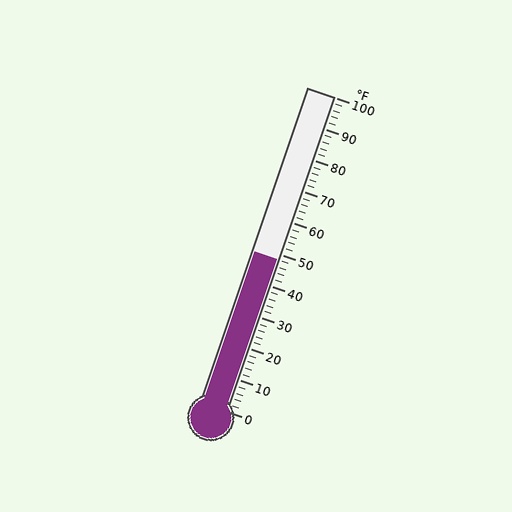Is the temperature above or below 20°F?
The temperature is above 20°F.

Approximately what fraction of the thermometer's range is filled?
The thermometer is filled to approximately 50% of its range.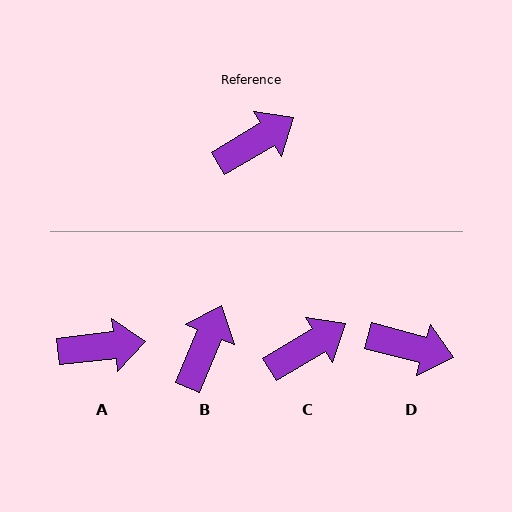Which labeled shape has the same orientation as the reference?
C.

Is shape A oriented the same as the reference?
No, it is off by about 25 degrees.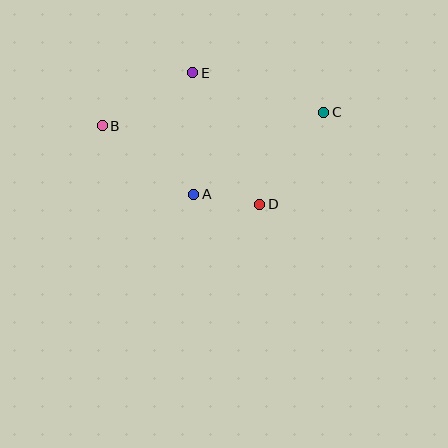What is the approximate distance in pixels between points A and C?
The distance between A and C is approximately 154 pixels.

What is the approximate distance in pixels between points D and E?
The distance between D and E is approximately 148 pixels.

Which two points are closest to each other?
Points A and D are closest to each other.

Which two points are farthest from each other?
Points B and C are farthest from each other.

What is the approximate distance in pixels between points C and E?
The distance between C and E is approximately 137 pixels.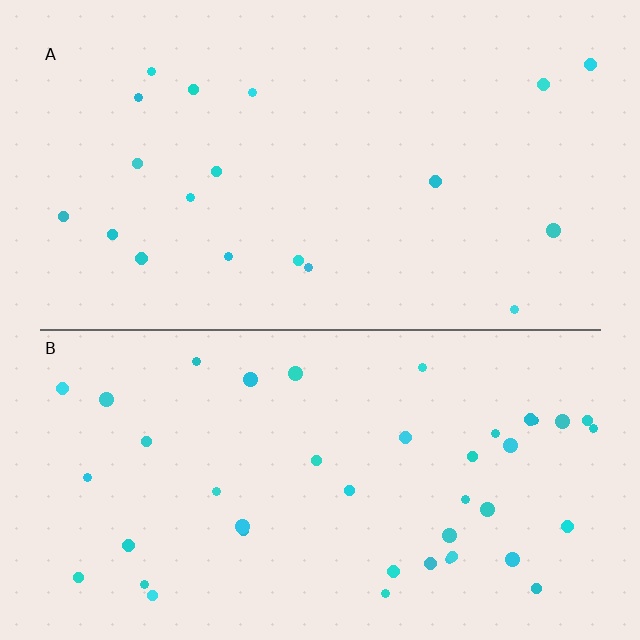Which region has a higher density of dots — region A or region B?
B (the bottom).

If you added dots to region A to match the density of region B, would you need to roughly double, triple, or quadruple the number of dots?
Approximately double.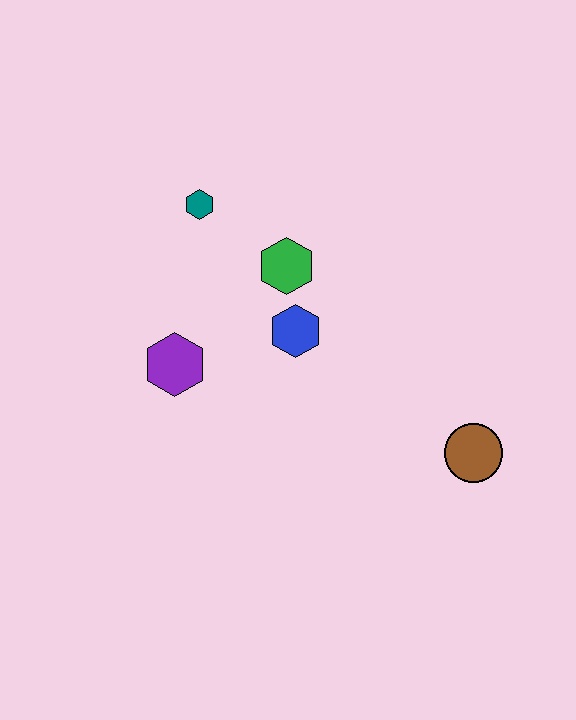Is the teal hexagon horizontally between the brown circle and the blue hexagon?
No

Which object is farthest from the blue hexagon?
The brown circle is farthest from the blue hexagon.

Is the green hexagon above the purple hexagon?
Yes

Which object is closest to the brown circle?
The blue hexagon is closest to the brown circle.